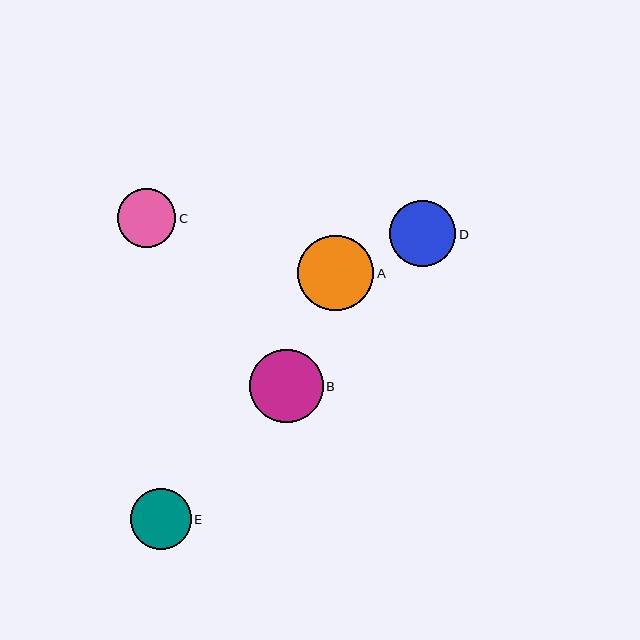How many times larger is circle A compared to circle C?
Circle A is approximately 1.3 times the size of circle C.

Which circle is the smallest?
Circle C is the smallest with a size of approximately 59 pixels.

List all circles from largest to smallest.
From largest to smallest: A, B, D, E, C.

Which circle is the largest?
Circle A is the largest with a size of approximately 76 pixels.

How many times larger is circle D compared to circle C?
Circle D is approximately 1.1 times the size of circle C.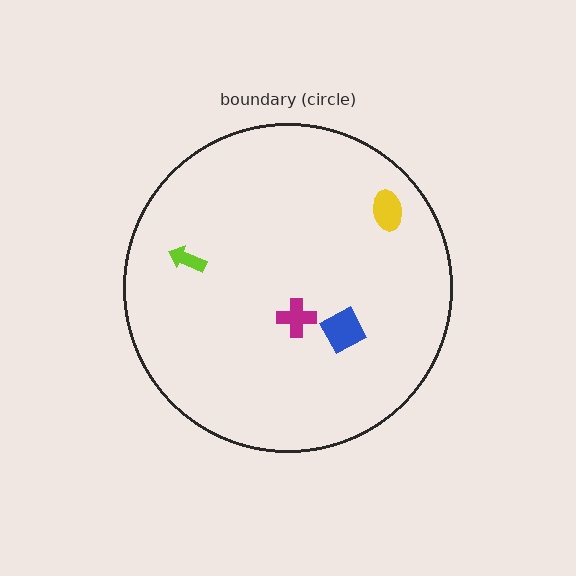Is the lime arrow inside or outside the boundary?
Inside.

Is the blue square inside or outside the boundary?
Inside.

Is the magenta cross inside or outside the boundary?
Inside.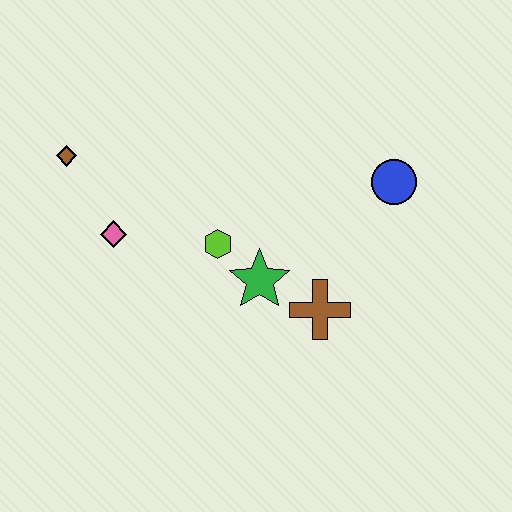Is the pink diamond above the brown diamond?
No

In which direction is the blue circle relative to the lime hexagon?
The blue circle is to the right of the lime hexagon.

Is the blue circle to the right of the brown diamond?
Yes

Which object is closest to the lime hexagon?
The green star is closest to the lime hexagon.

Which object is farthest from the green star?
The brown diamond is farthest from the green star.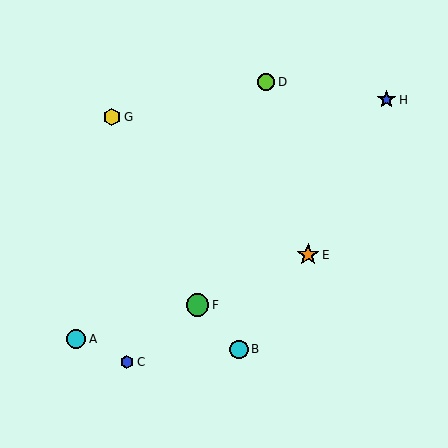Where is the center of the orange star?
The center of the orange star is at (308, 255).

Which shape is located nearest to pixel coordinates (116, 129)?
The yellow hexagon (labeled G) at (112, 117) is nearest to that location.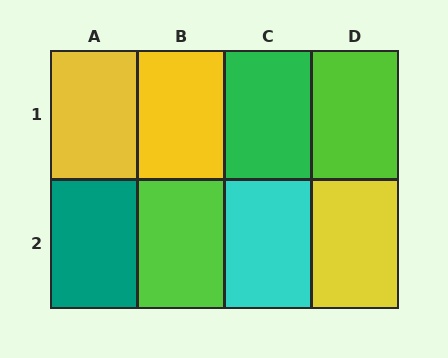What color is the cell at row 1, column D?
Lime.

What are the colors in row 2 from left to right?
Teal, lime, cyan, yellow.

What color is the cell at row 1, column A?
Yellow.